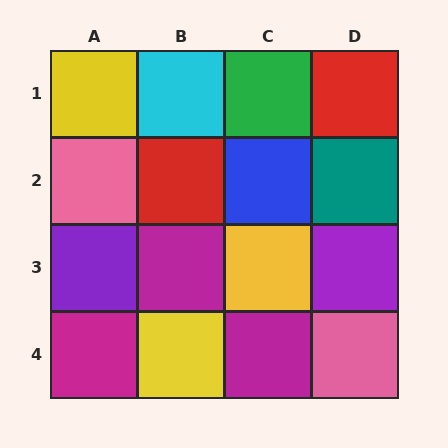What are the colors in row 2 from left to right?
Pink, red, blue, teal.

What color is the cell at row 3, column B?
Magenta.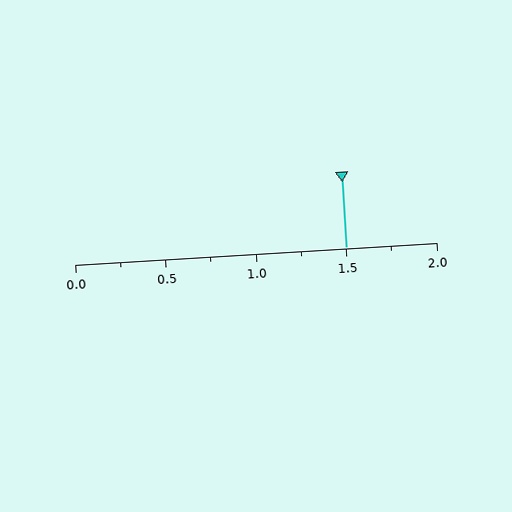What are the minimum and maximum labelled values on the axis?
The axis runs from 0.0 to 2.0.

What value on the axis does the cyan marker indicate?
The marker indicates approximately 1.5.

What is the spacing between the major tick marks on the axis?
The major ticks are spaced 0.5 apart.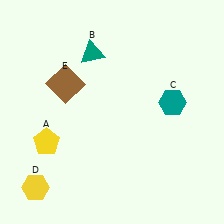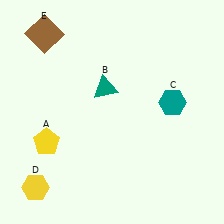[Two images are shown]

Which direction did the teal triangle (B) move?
The teal triangle (B) moved down.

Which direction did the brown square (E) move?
The brown square (E) moved up.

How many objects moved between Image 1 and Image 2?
2 objects moved between the two images.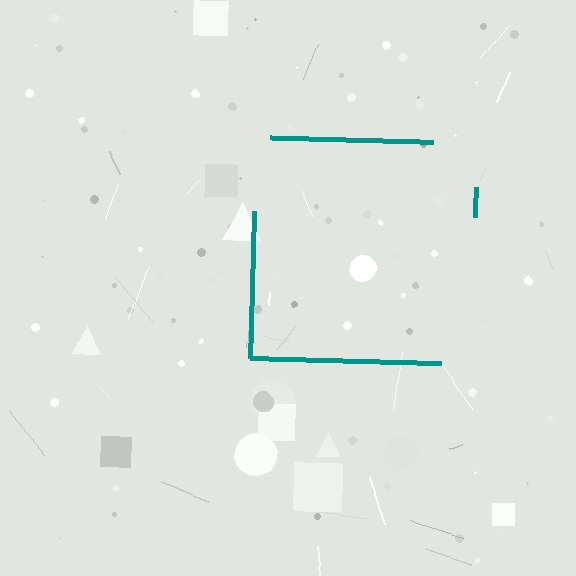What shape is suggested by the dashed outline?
The dashed outline suggests a square.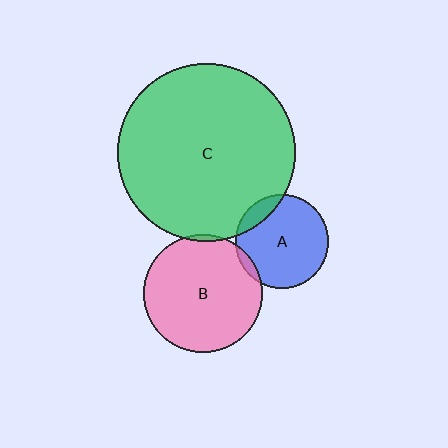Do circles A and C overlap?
Yes.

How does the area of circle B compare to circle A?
Approximately 1.6 times.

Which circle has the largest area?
Circle C (green).